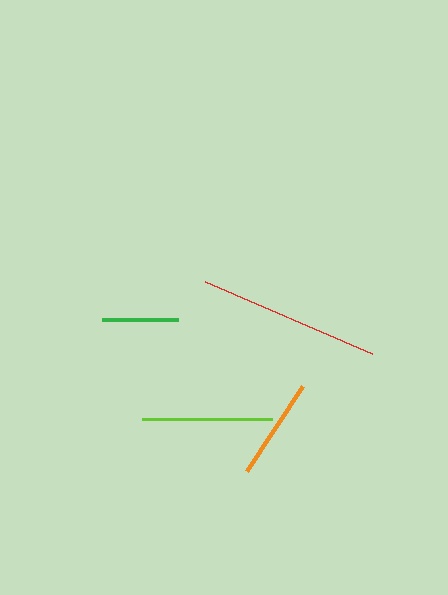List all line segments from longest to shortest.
From longest to shortest: red, lime, orange, green.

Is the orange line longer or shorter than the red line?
The red line is longer than the orange line.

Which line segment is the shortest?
The green line is the shortest at approximately 76 pixels.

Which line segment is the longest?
The red line is the longest at approximately 182 pixels.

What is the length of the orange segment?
The orange segment is approximately 102 pixels long.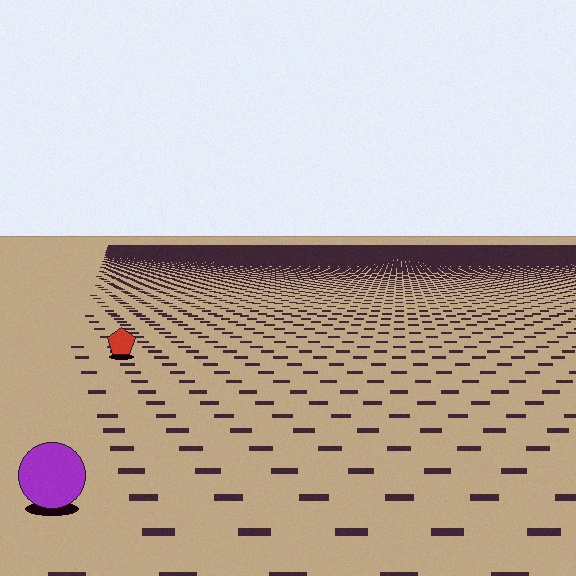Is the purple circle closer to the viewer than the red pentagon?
Yes. The purple circle is closer — you can tell from the texture gradient: the ground texture is coarser near it.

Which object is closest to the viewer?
The purple circle is closest. The texture marks near it are larger and more spread out.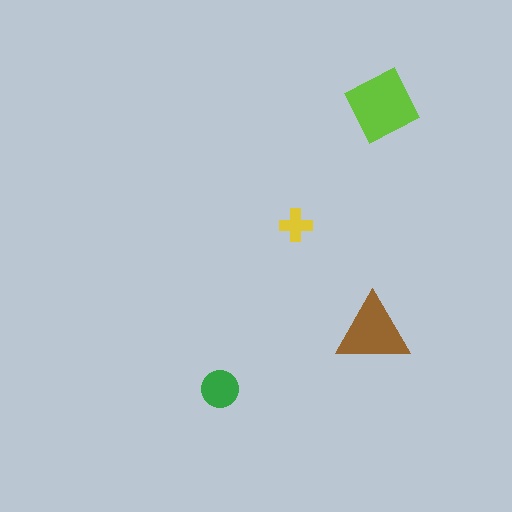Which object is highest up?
The lime square is topmost.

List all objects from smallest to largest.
The yellow cross, the green circle, the brown triangle, the lime square.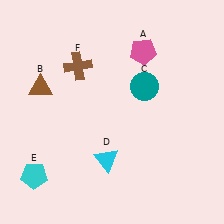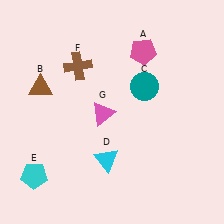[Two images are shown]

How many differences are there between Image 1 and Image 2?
There is 1 difference between the two images.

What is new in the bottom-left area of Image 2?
A pink triangle (G) was added in the bottom-left area of Image 2.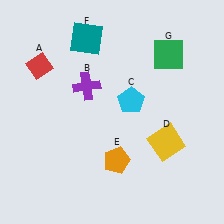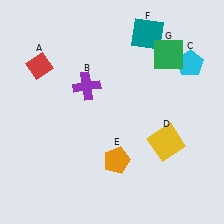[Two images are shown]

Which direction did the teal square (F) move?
The teal square (F) moved right.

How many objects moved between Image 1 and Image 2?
2 objects moved between the two images.